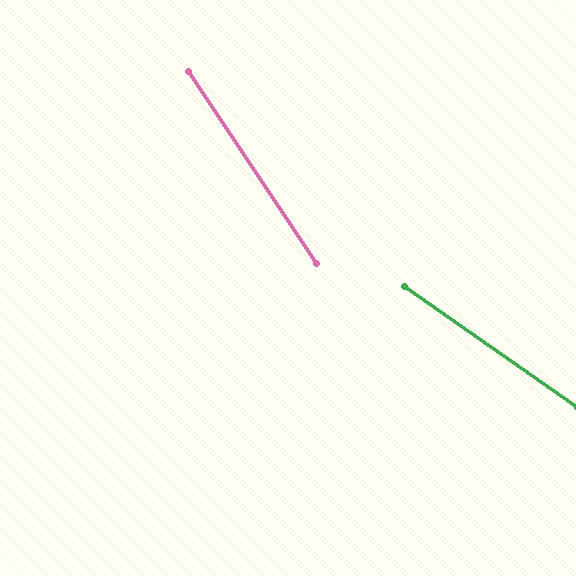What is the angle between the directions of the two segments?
Approximately 22 degrees.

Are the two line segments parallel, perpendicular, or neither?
Neither parallel nor perpendicular — they differ by about 22°.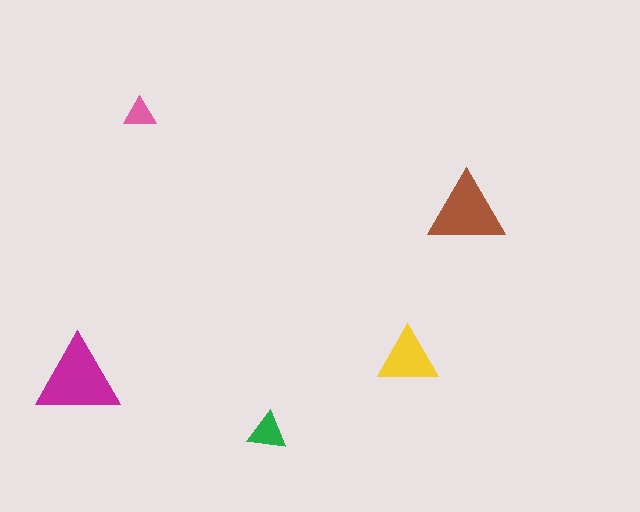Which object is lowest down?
The green triangle is bottommost.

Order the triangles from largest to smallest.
the magenta one, the brown one, the yellow one, the green one, the pink one.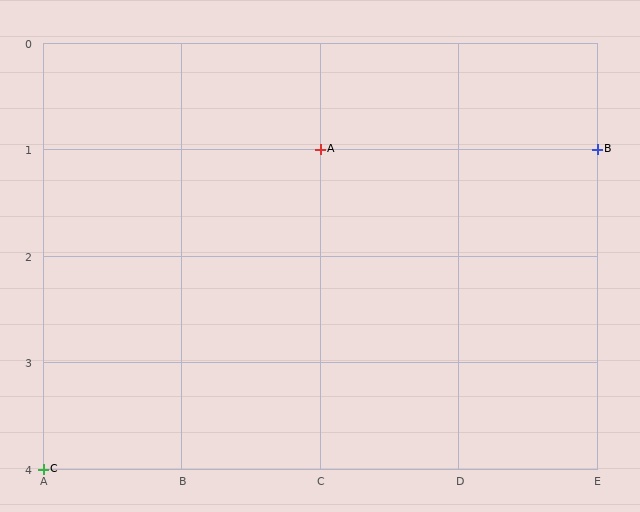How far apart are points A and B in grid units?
Points A and B are 2 columns apart.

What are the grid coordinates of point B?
Point B is at grid coordinates (E, 1).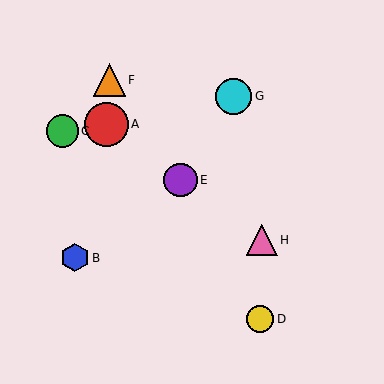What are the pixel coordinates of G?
Object G is at (234, 96).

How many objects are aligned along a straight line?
3 objects (A, E, H) are aligned along a straight line.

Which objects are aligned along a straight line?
Objects A, E, H are aligned along a straight line.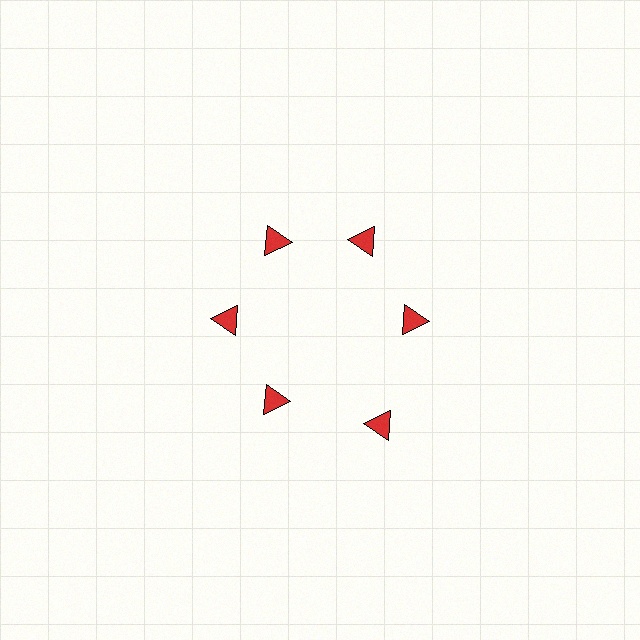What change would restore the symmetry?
The symmetry would be restored by moving it inward, back onto the ring so that all 6 triangles sit at equal angles and equal distance from the center.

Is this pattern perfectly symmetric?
No. The 6 red triangles are arranged in a ring, but one element near the 5 o'clock position is pushed outward from the center, breaking the 6-fold rotational symmetry.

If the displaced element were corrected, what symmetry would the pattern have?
It would have 6-fold rotational symmetry — the pattern would map onto itself every 60 degrees.